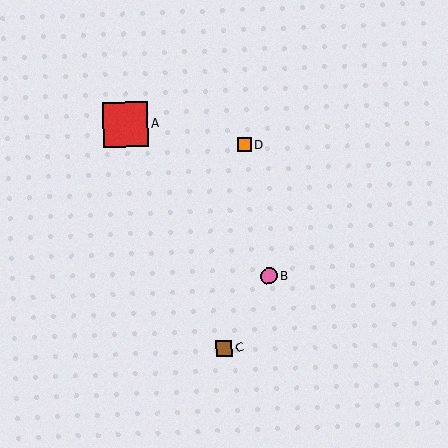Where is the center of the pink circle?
The center of the pink circle is at (269, 276).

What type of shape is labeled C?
Shape C is a brown square.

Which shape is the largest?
The red square (labeled A) is the largest.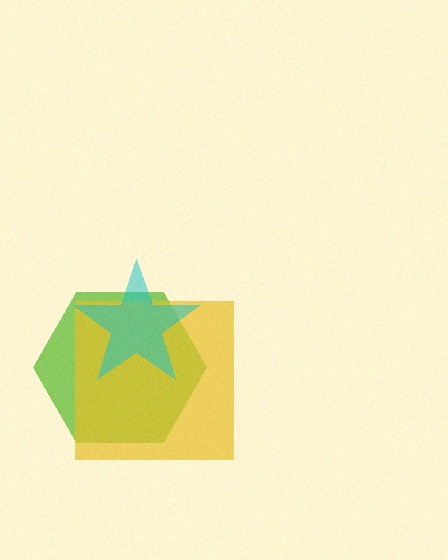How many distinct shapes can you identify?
There are 3 distinct shapes: a lime hexagon, a yellow square, a cyan star.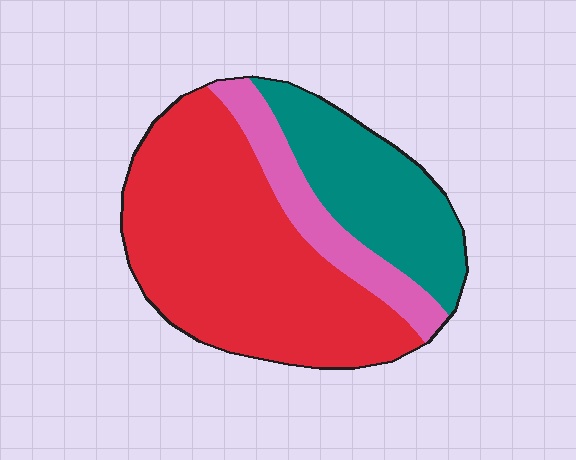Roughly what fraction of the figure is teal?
Teal covers 27% of the figure.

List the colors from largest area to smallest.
From largest to smallest: red, teal, pink.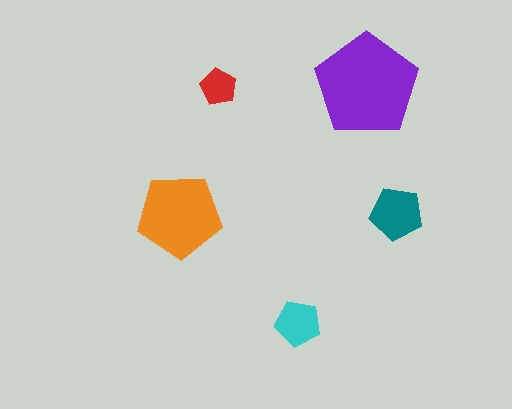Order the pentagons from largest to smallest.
the purple one, the orange one, the teal one, the cyan one, the red one.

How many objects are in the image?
There are 5 objects in the image.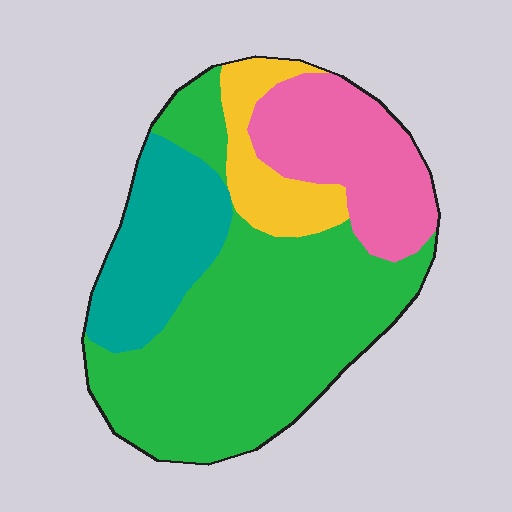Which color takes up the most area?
Green, at roughly 50%.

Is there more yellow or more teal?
Teal.